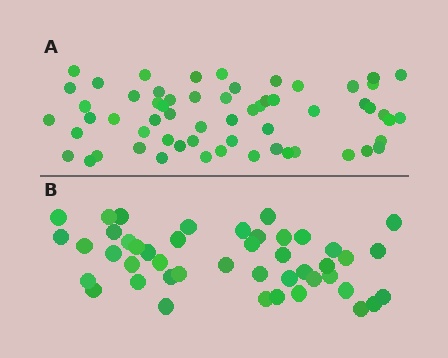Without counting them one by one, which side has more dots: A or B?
Region A (the top region) has more dots.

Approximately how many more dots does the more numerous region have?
Region A has approximately 15 more dots than region B.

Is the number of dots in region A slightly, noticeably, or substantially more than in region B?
Region A has noticeably more, but not dramatically so. The ratio is roughly 1.3 to 1.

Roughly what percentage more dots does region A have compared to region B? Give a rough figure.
About 35% more.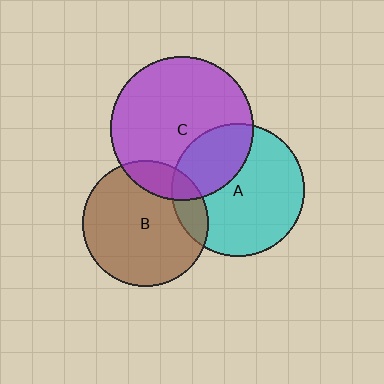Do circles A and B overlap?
Yes.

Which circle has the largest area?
Circle C (purple).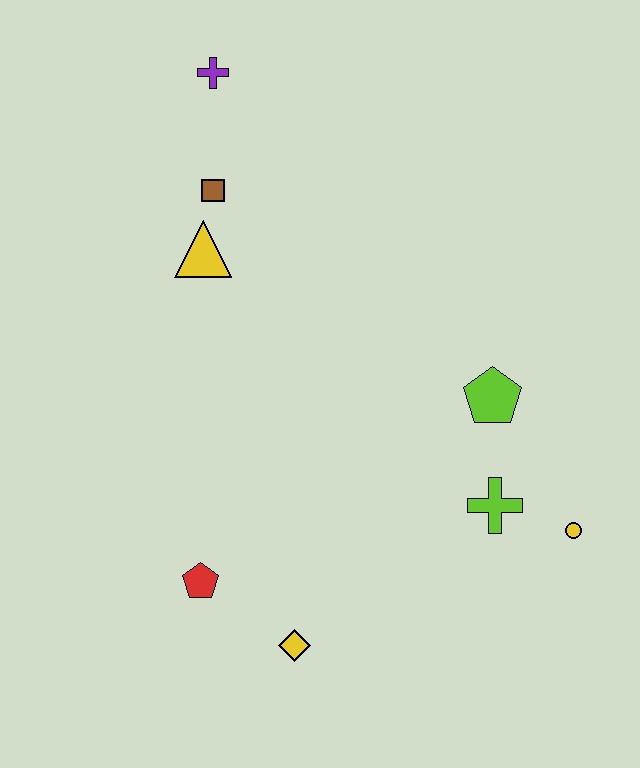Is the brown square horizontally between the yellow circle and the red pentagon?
Yes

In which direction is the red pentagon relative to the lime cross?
The red pentagon is to the left of the lime cross.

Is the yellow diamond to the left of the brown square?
No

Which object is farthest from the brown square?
The yellow circle is farthest from the brown square.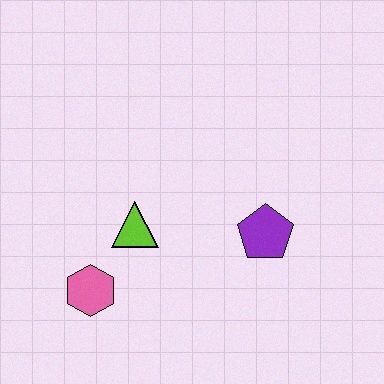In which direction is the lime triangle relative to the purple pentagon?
The lime triangle is to the left of the purple pentagon.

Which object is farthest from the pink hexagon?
The purple pentagon is farthest from the pink hexagon.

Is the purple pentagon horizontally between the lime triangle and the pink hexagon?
No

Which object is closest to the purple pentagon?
The lime triangle is closest to the purple pentagon.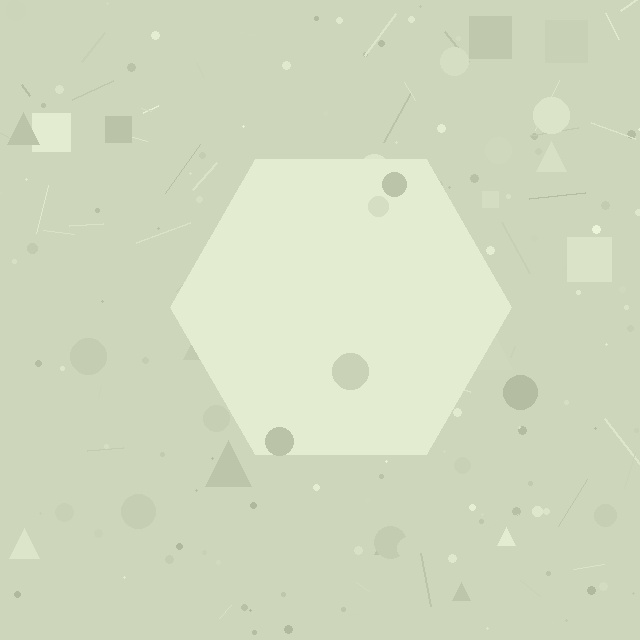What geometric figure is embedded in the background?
A hexagon is embedded in the background.